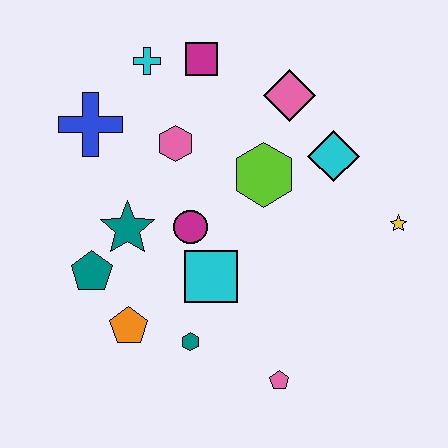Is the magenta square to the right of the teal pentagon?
Yes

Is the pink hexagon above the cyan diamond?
Yes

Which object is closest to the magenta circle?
The cyan square is closest to the magenta circle.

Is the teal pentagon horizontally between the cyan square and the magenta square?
No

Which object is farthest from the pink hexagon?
The pink pentagon is farthest from the pink hexagon.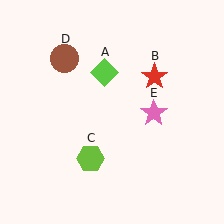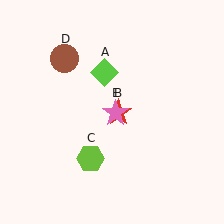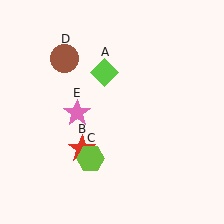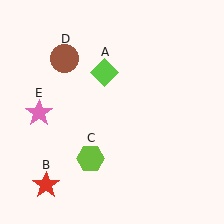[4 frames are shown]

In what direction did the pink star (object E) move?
The pink star (object E) moved left.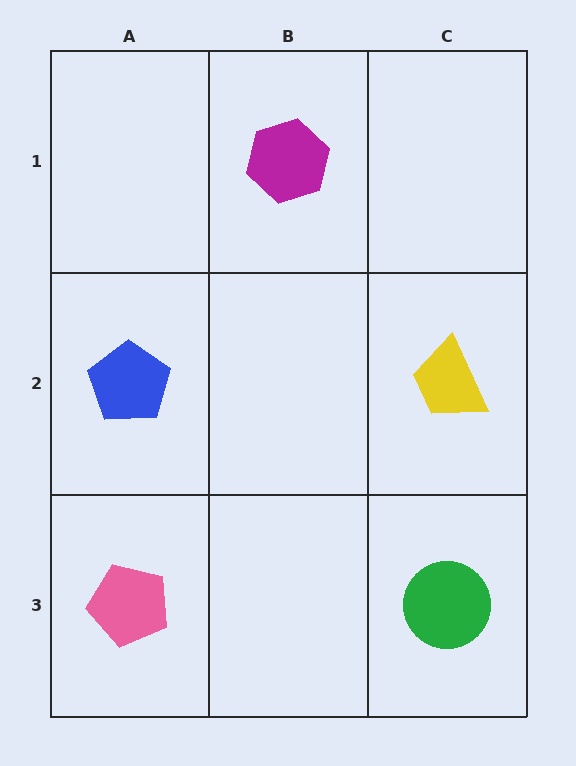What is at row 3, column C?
A green circle.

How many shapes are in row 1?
1 shape.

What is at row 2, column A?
A blue pentagon.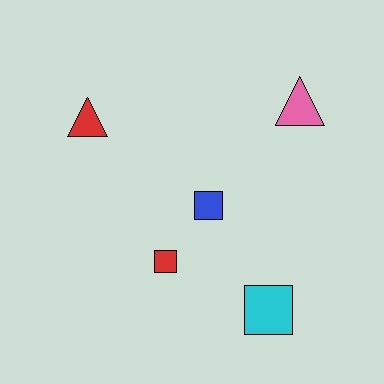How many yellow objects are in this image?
There are no yellow objects.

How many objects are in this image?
There are 5 objects.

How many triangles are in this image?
There are 2 triangles.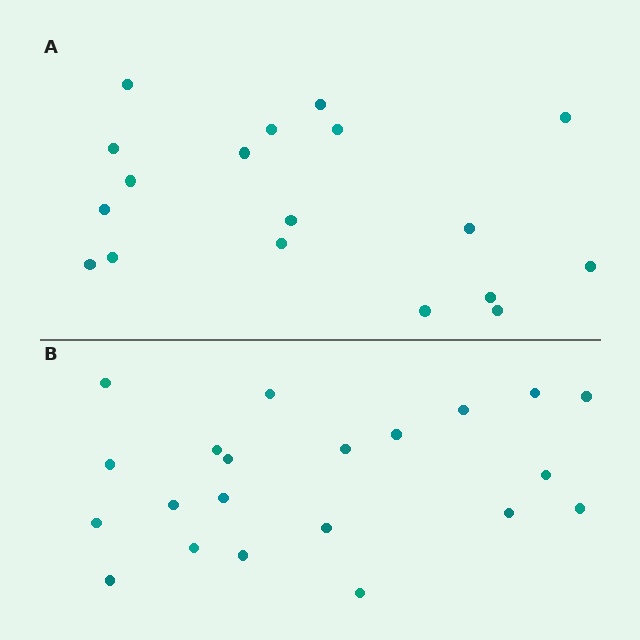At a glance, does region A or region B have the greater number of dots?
Region B (the bottom region) has more dots.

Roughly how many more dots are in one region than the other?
Region B has just a few more — roughly 2 or 3 more dots than region A.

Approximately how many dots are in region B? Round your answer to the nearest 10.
About 20 dots. (The exact count is 21, which rounds to 20.)